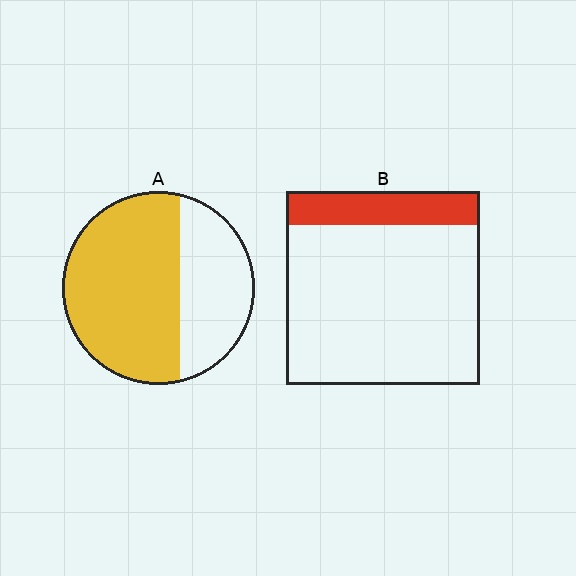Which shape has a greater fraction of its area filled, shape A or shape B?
Shape A.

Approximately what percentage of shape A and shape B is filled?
A is approximately 65% and B is approximately 20%.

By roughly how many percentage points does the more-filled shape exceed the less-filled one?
By roughly 45 percentage points (A over B).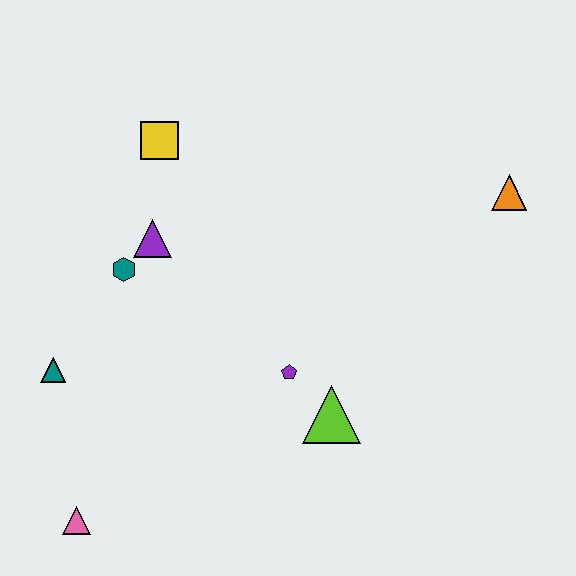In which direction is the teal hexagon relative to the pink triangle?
The teal hexagon is above the pink triangle.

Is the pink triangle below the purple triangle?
Yes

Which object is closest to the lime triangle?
The purple pentagon is closest to the lime triangle.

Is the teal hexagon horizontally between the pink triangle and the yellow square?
Yes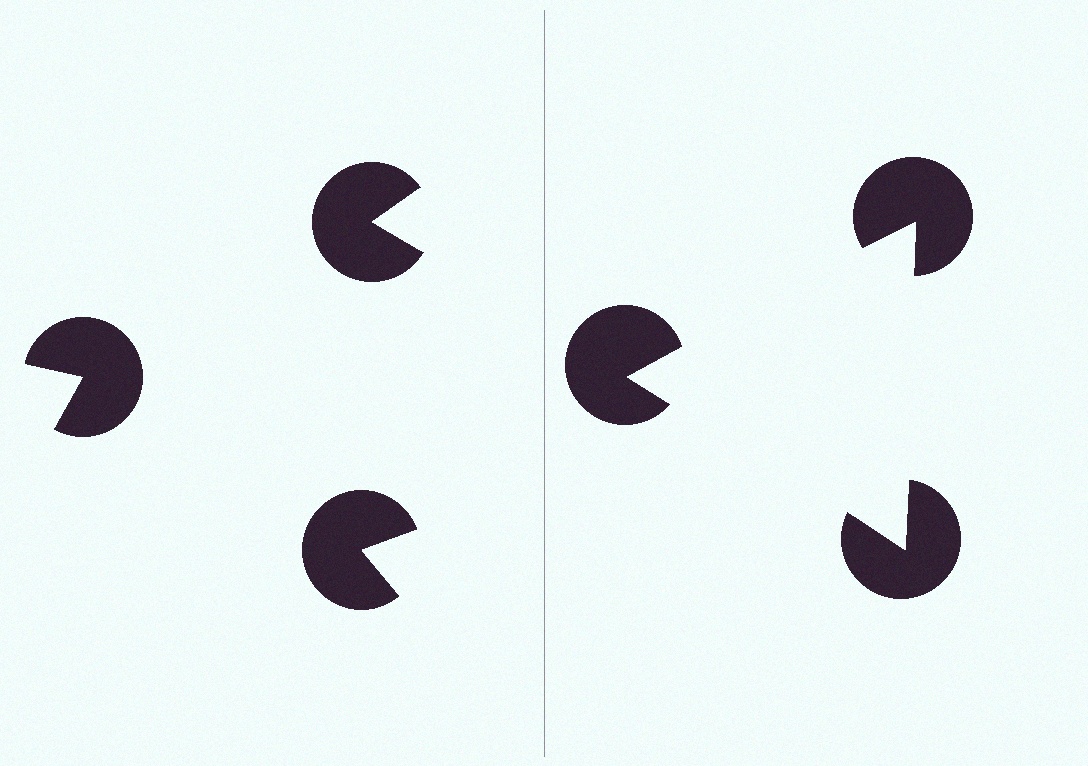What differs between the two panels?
The pac-man discs are positioned identically on both sides; only the wedge orientations differ. On the right they align to a triangle; on the left they are misaligned.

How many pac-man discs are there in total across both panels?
6 — 3 on each side.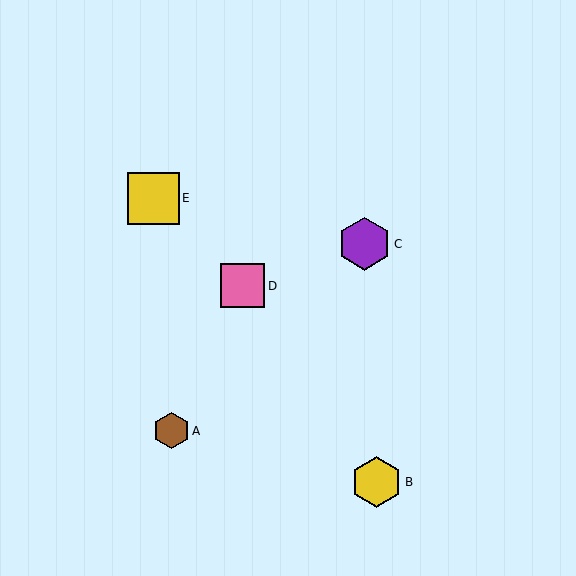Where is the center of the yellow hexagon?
The center of the yellow hexagon is at (376, 482).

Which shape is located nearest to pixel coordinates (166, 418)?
The brown hexagon (labeled A) at (171, 431) is nearest to that location.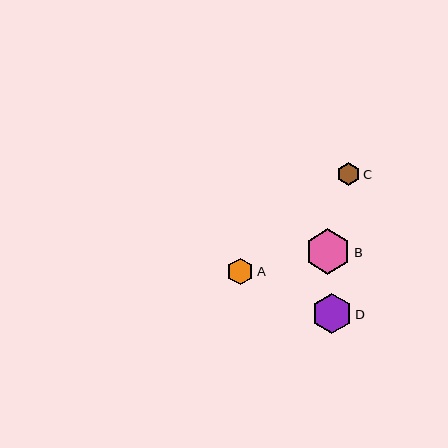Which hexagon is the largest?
Hexagon B is the largest with a size of approximately 46 pixels.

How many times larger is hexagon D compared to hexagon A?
Hexagon D is approximately 1.5 times the size of hexagon A.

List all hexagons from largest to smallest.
From largest to smallest: B, D, A, C.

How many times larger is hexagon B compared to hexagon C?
Hexagon B is approximately 2.0 times the size of hexagon C.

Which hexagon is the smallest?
Hexagon C is the smallest with a size of approximately 23 pixels.